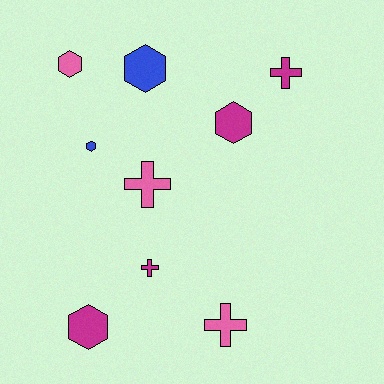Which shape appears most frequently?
Hexagon, with 5 objects.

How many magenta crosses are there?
There are 2 magenta crosses.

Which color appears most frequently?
Magenta, with 4 objects.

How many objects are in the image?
There are 9 objects.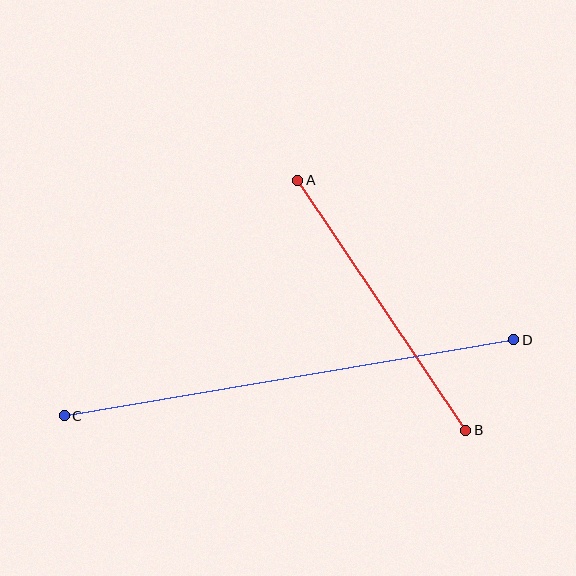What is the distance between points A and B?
The distance is approximately 301 pixels.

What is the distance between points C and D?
The distance is approximately 456 pixels.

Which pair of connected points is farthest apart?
Points C and D are farthest apart.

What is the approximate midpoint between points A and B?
The midpoint is at approximately (382, 305) pixels.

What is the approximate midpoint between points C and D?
The midpoint is at approximately (289, 378) pixels.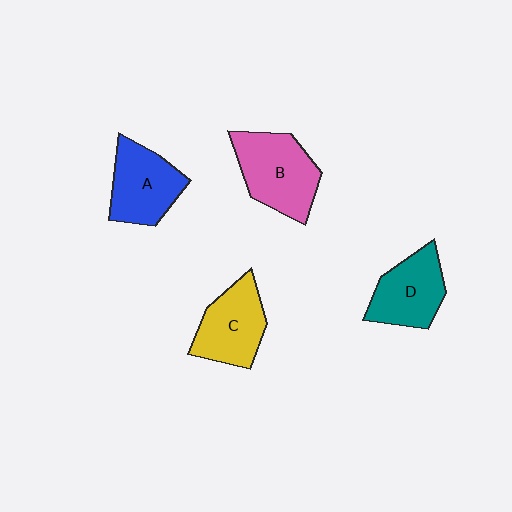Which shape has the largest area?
Shape B (pink).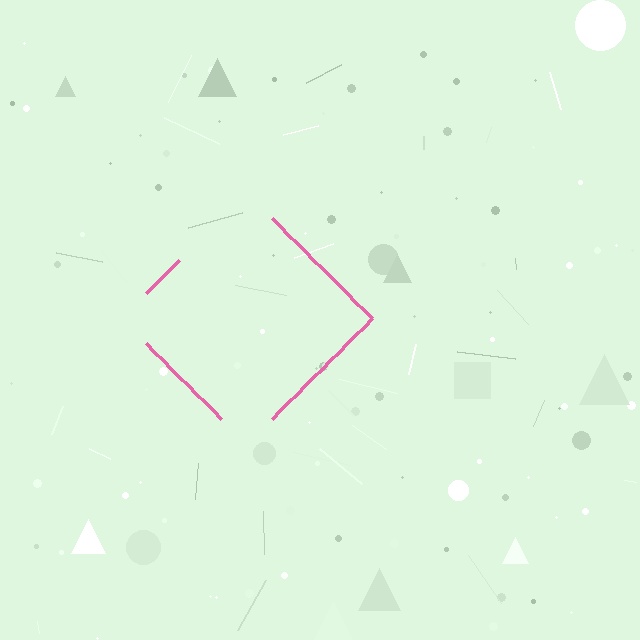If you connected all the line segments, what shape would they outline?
They would outline a diamond.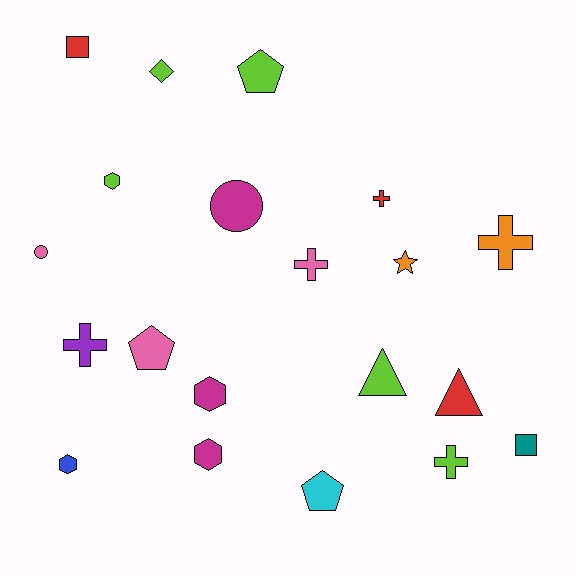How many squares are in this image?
There are 2 squares.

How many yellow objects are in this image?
There are no yellow objects.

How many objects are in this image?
There are 20 objects.